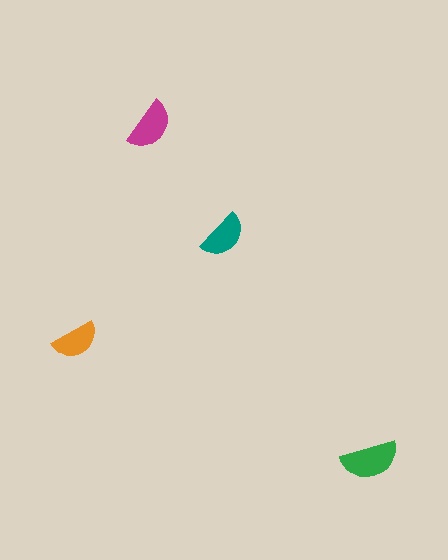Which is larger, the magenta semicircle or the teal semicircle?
The magenta one.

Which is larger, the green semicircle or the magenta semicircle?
The green one.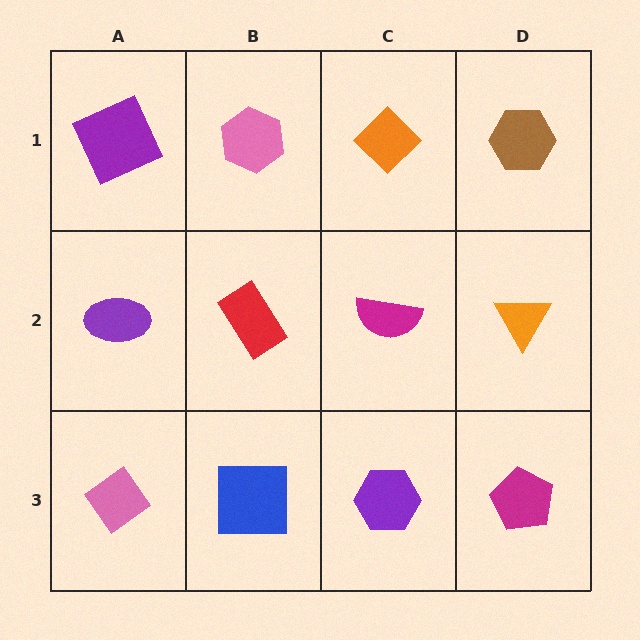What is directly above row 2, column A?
A purple square.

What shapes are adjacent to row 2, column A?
A purple square (row 1, column A), a pink diamond (row 3, column A), a red rectangle (row 2, column B).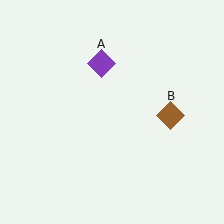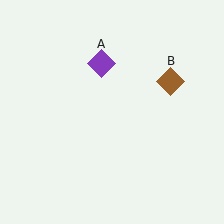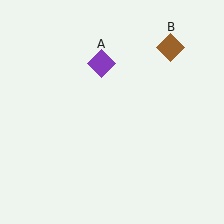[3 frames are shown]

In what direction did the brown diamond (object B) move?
The brown diamond (object B) moved up.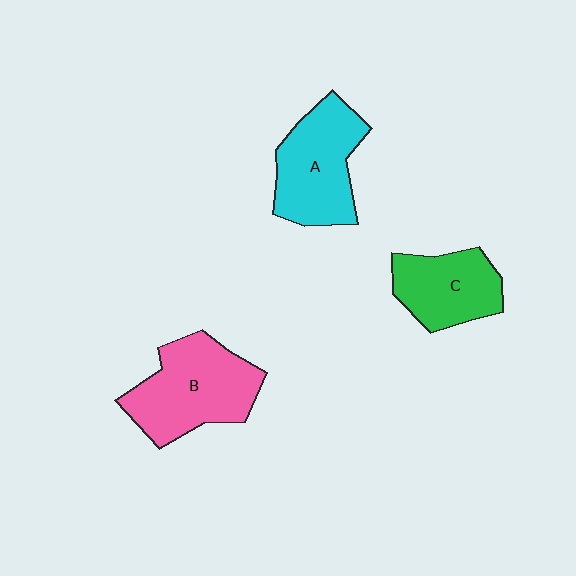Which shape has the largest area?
Shape B (pink).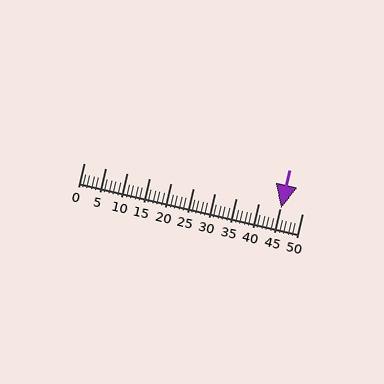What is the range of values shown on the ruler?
The ruler shows values from 0 to 50.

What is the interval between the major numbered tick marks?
The major tick marks are spaced 5 units apart.